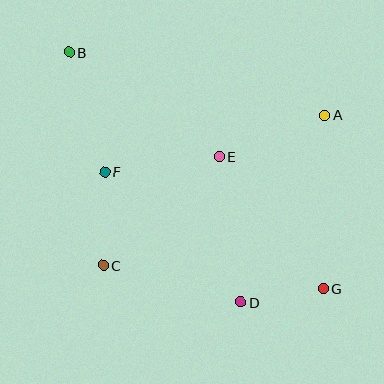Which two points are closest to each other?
Points D and G are closest to each other.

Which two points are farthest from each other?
Points B and G are farthest from each other.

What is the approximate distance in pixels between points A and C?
The distance between A and C is approximately 268 pixels.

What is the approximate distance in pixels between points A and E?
The distance between A and E is approximately 114 pixels.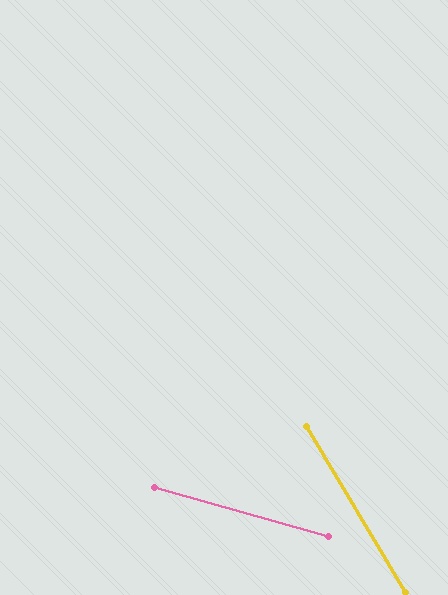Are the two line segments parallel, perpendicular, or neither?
Neither parallel nor perpendicular — they differ by about 44°.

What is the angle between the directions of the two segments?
Approximately 44 degrees.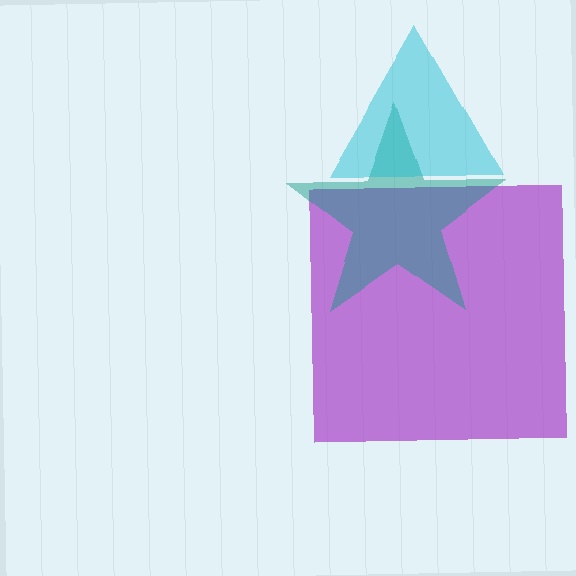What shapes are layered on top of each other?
The layered shapes are: a purple square, a teal star, a cyan triangle.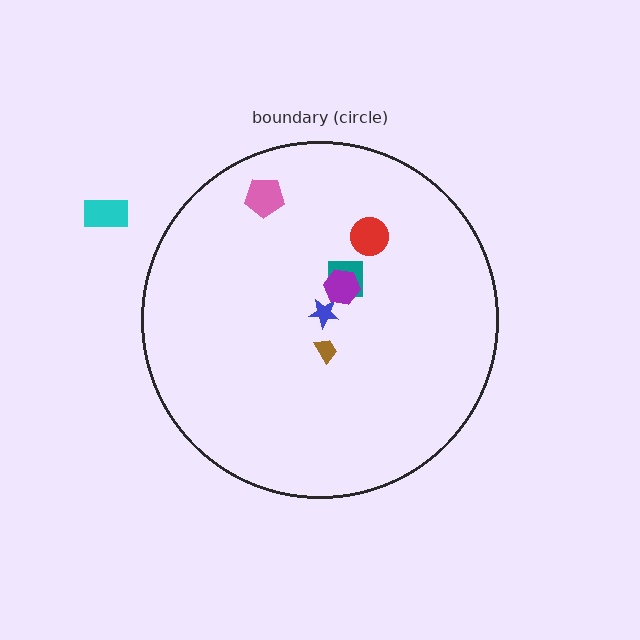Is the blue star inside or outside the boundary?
Inside.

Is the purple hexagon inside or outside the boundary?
Inside.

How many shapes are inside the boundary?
6 inside, 1 outside.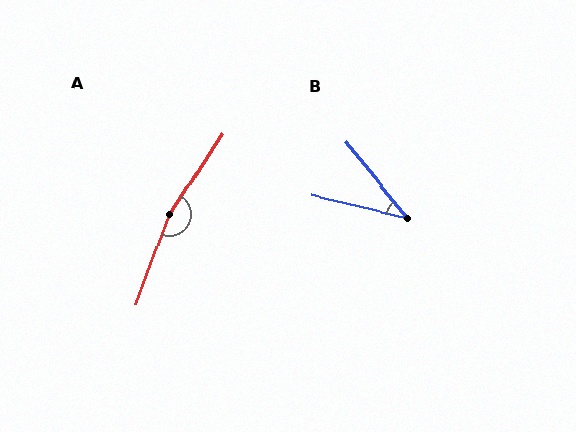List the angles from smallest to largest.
B (37°), A (167°).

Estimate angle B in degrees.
Approximately 37 degrees.